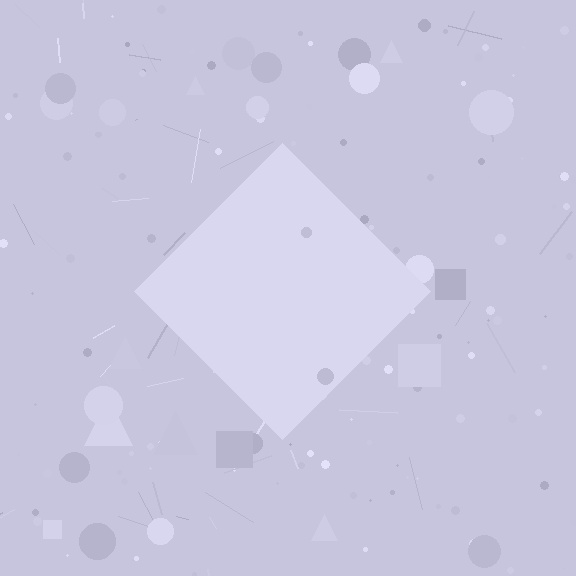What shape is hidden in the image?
A diamond is hidden in the image.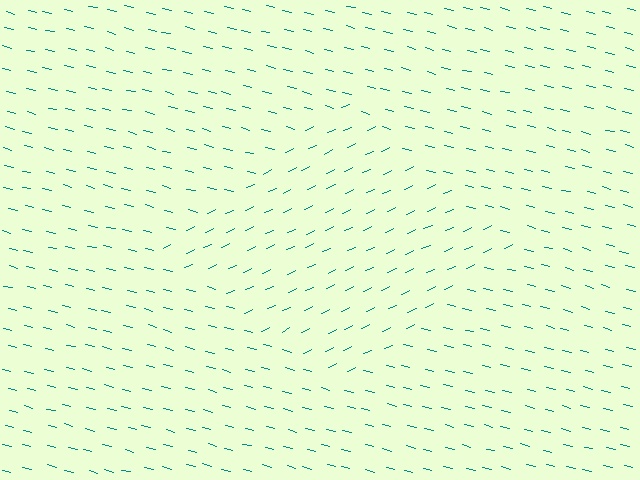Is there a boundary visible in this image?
Yes, there is a texture boundary formed by a change in line orientation.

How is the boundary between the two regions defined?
The boundary is defined purely by a change in line orientation (approximately 39 degrees difference). All lines are the same color and thickness.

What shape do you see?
I see a diamond.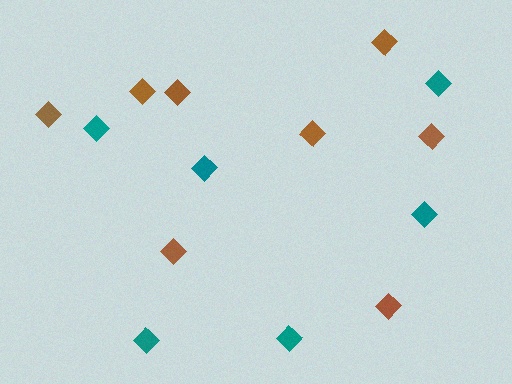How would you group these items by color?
There are 2 groups: one group of brown diamonds (8) and one group of teal diamonds (6).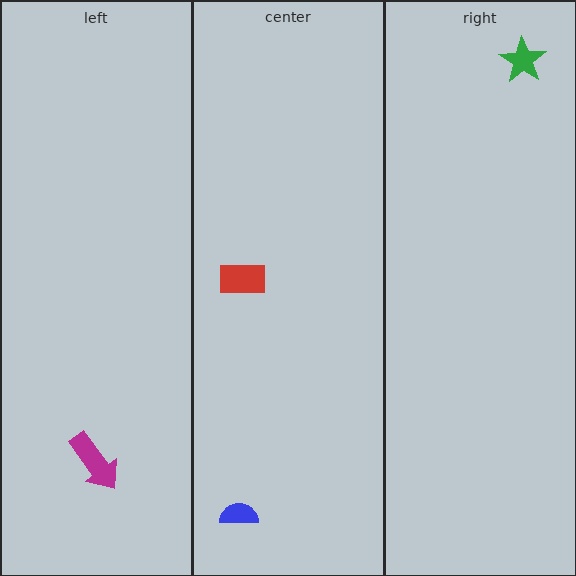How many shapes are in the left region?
1.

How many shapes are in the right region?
1.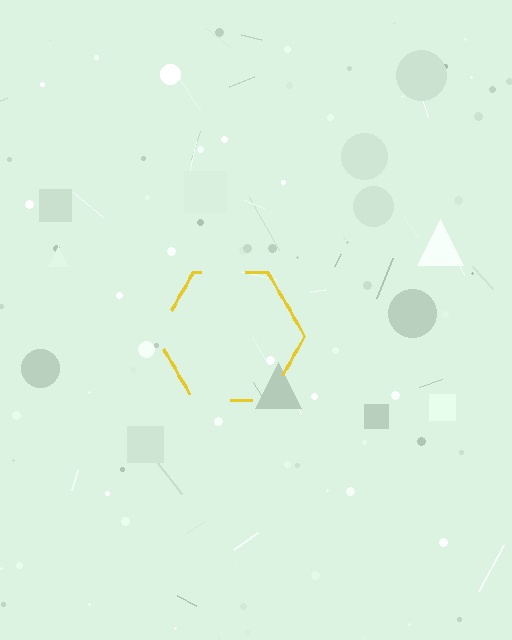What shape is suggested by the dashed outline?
The dashed outline suggests a hexagon.